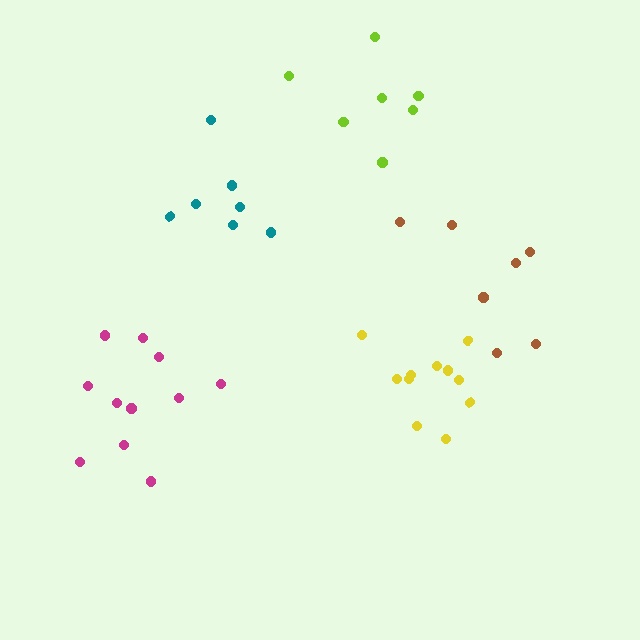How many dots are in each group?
Group 1: 11 dots, Group 2: 7 dots, Group 3: 7 dots, Group 4: 7 dots, Group 5: 11 dots (43 total).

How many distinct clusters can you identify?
There are 5 distinct clusters.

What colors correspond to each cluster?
The clusters are colored: yellow, lime, teal, brown, magenta.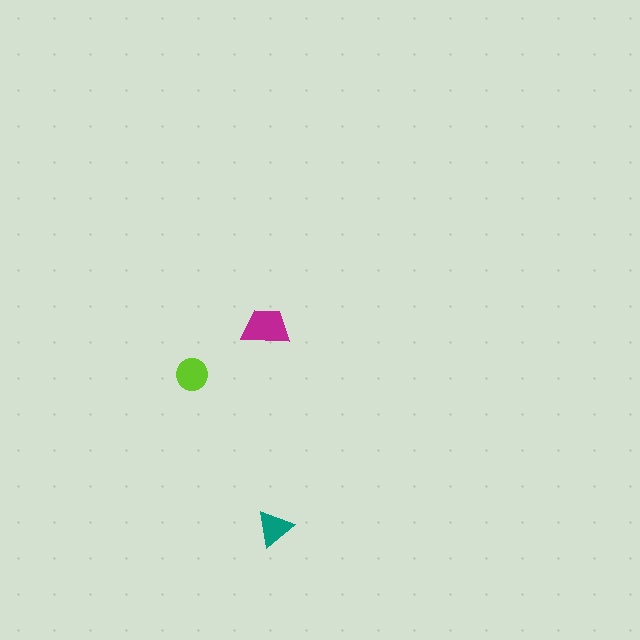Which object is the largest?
The magenta trapezoid.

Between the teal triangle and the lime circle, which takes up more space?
The lime circle.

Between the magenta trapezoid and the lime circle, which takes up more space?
The magenta trapezoid.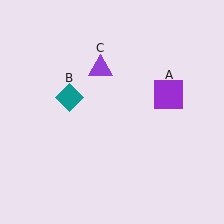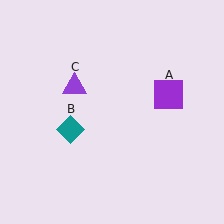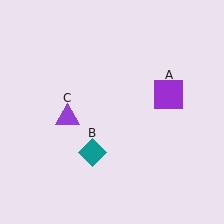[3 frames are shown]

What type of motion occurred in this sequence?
The teal diamond (object B), purple triangle (object C) rotated counterclockwise around the center of the scene.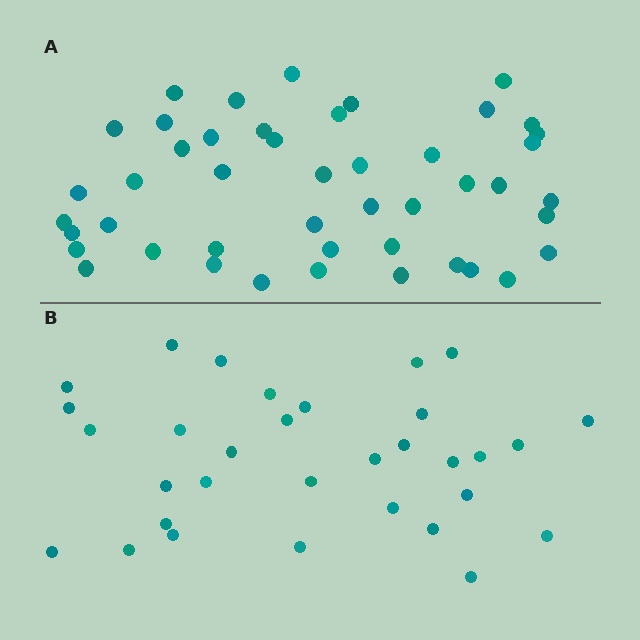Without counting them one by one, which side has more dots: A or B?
Region A (the top region) has more dots.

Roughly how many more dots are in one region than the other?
Region A has approximately 15 more dots than region B.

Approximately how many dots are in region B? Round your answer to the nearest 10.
About 30 dots. (The exact count is 32, which rounds to 30.)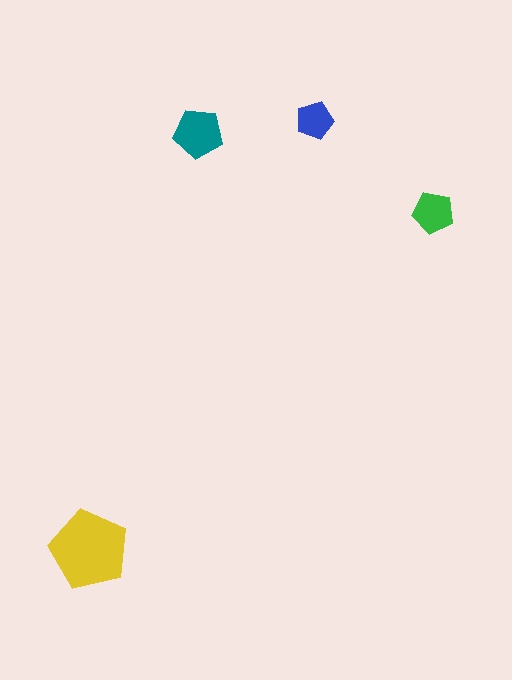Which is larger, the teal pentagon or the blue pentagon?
The teal one.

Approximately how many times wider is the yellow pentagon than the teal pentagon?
About 1.5 times wider.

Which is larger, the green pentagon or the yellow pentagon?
The yellow one.